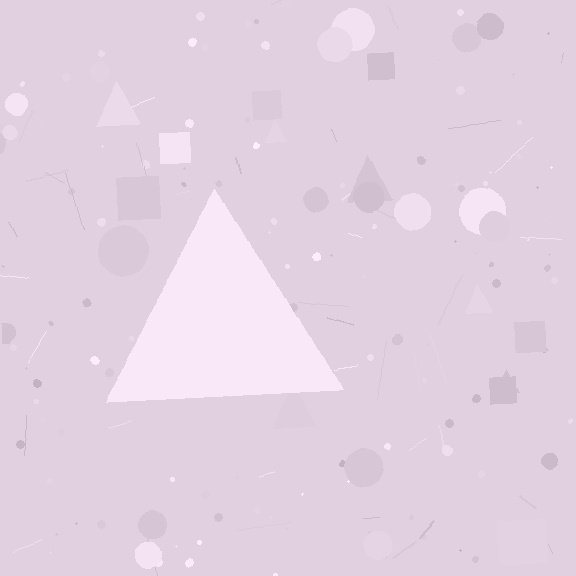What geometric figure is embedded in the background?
A triangle is embedded in the background.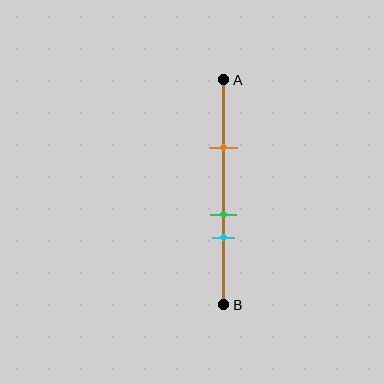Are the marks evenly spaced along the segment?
No, the marks are not evenly spaced.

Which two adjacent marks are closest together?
The green and cyan marks are the closest adjacent pair.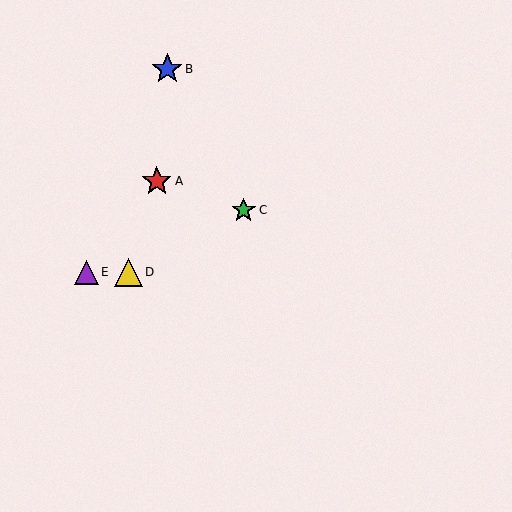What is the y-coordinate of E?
Object E is at y≈272.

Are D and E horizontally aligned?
Yes, both are at y≈272.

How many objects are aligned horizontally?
2 objects (D, E) are aligned horizontally.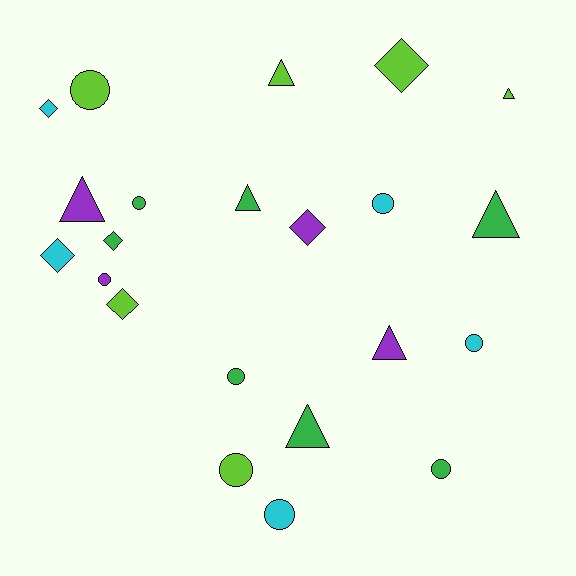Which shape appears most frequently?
Circle, with 9 objects.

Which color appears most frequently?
Green, with 7 objects.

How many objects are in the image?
There are 22 objects.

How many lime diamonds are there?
There are 2 lime diamonds.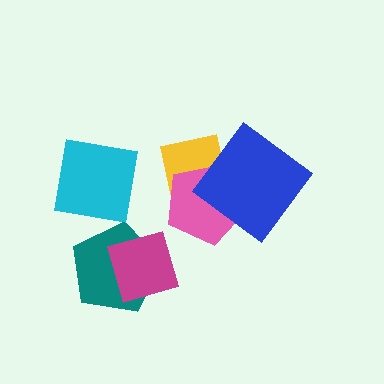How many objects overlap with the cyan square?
0 objects overlap with the cyan square.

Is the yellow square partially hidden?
Yes, it is partially covered by another shape.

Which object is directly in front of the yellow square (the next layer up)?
The pink pentagon is directly in front of the yellow square.